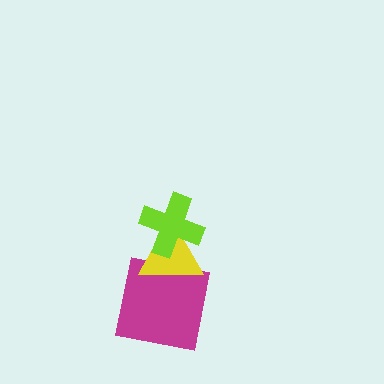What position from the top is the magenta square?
The magenta square is 3rd from the top.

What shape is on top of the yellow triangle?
The lime cross is on top of the yellow triangle.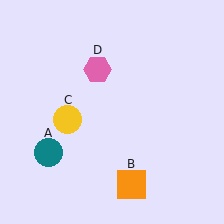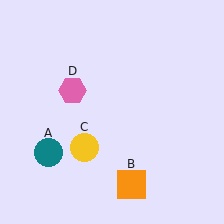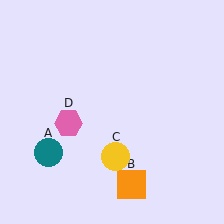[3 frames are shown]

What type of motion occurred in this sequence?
The yellow circle (object C), pink hexagon (object D) rotated counterclockwise around the center of the scene.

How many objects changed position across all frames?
2 objects changed position: yellow circle (object C), pink hexagon (object D).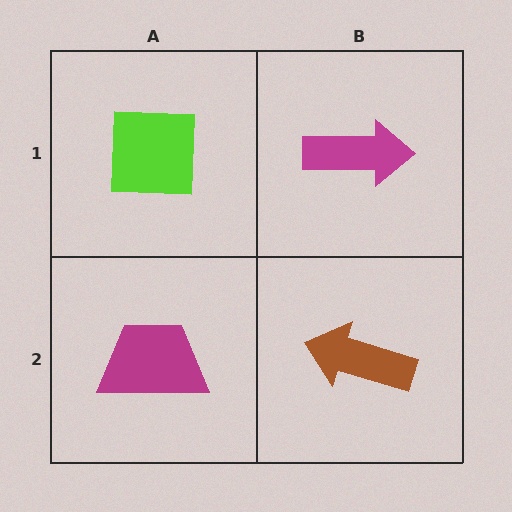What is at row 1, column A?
A lime square.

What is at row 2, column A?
A magenta trapezoid.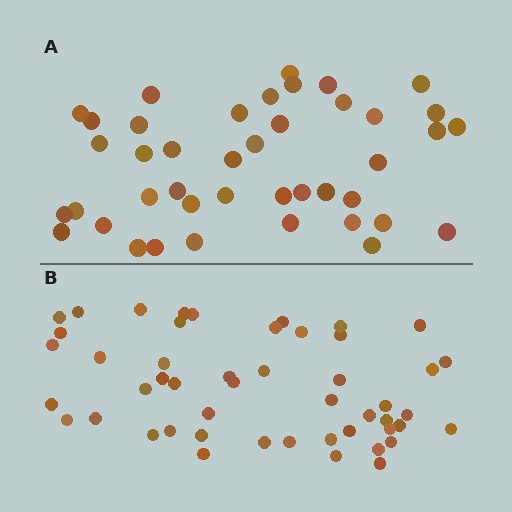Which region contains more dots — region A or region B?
Region B (the bottom region) has more dots.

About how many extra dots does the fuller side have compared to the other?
Region B has roughly 8 or so more dots than region A.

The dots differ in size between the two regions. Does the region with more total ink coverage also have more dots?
No. Region A has more total ink coverage because its dots are larger, but region B actually contains more individual dots. Total area can be misleading — the number of items is what matters here.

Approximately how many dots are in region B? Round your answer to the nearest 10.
About 50 dots. (The exact count is 49, which rounds to 50.)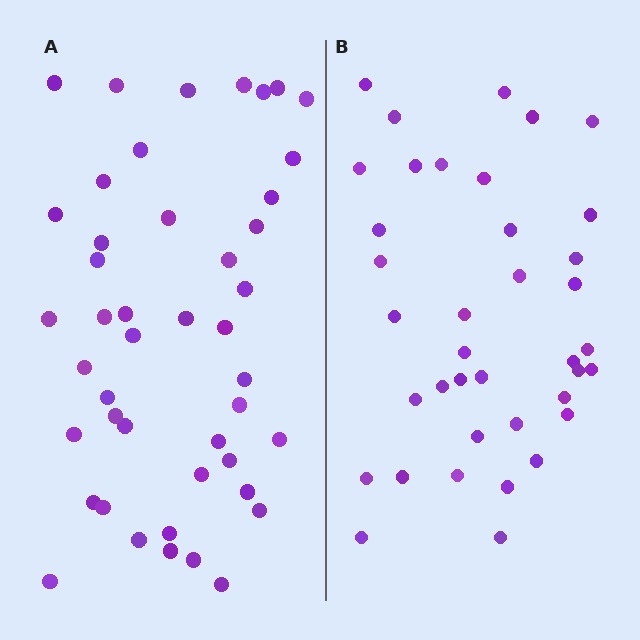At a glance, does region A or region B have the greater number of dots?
Region A (the left region) has more dots.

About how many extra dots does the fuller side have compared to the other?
Region A has roughly 8 or so more dots than region B.